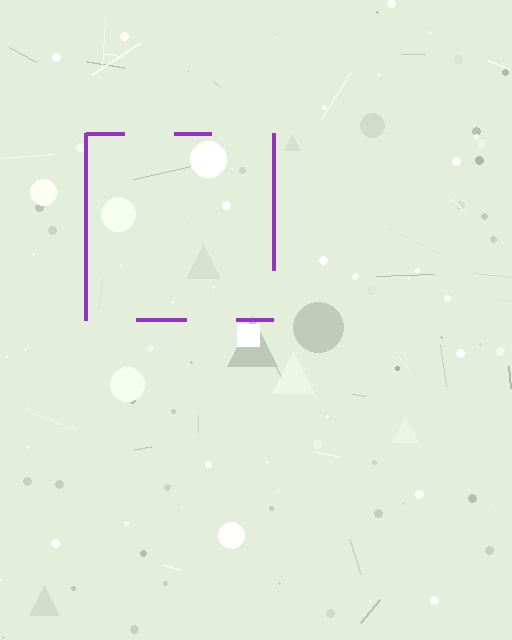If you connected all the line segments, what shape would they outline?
They would outline a square.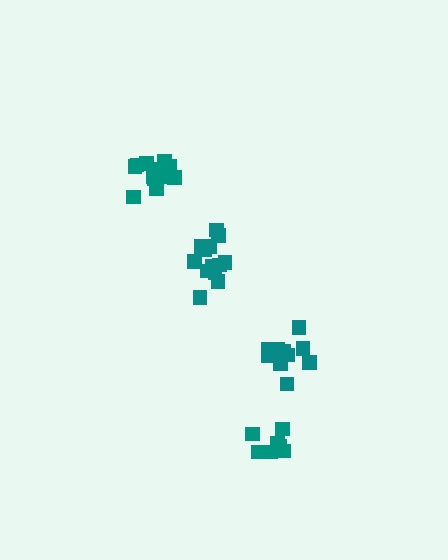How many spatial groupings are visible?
There are 4 spatial groupings.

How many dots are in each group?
Group 1: 14 dots, Group 2: 11 dots, Group 3: 8 dots, Group 4: 12 dots (45 total).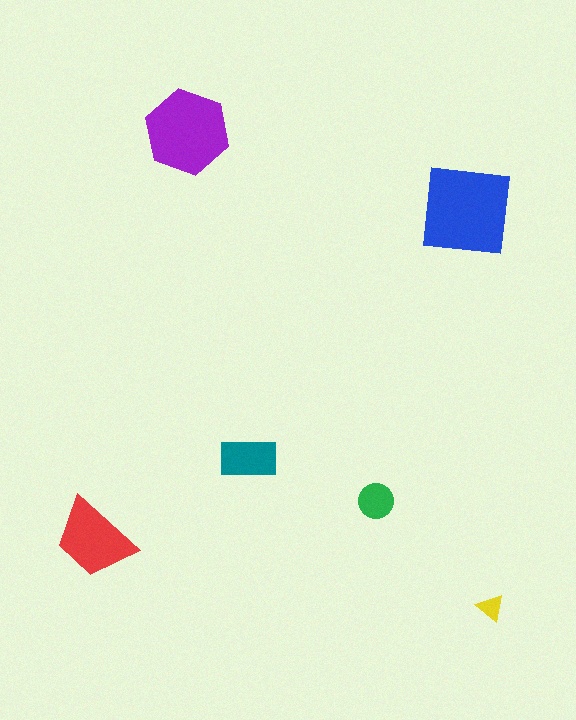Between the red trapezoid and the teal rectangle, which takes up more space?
The red trapezoid.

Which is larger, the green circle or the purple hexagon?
The purple hexagon.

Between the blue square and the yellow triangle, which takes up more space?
The blue square.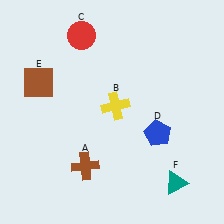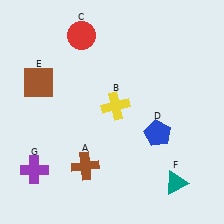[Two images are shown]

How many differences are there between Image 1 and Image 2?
There is 1 difference between the two images.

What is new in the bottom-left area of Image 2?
A purple cross (G) was added in the bottom-left area of Image 2.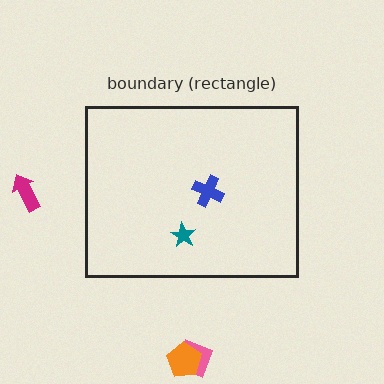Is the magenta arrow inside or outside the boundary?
Outside.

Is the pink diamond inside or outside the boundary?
Outside.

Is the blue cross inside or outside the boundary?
Inside.